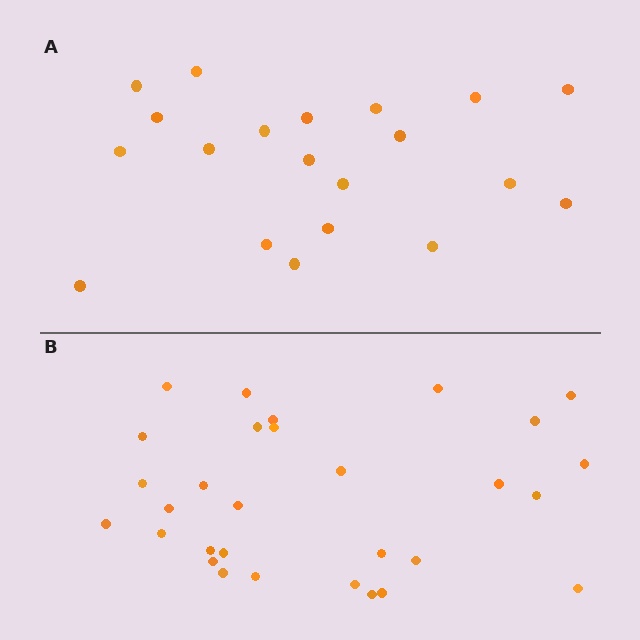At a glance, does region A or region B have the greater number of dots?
Region B (the bottom region) has more dots.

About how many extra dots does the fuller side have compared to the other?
Region B has roughly 10 or so more dots than region A.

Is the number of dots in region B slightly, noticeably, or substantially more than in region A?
Region B has substantially more. The ratio is roughly 1.5 to 1.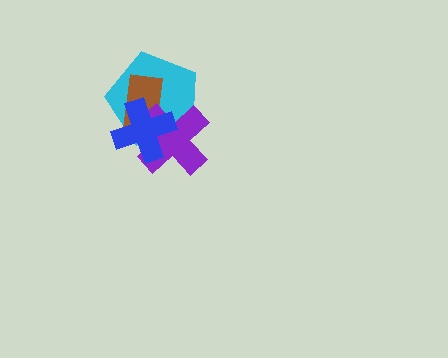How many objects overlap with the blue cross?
3 objects overlap with the blue cross.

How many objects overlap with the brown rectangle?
3 objects overlap with the brown rectangle.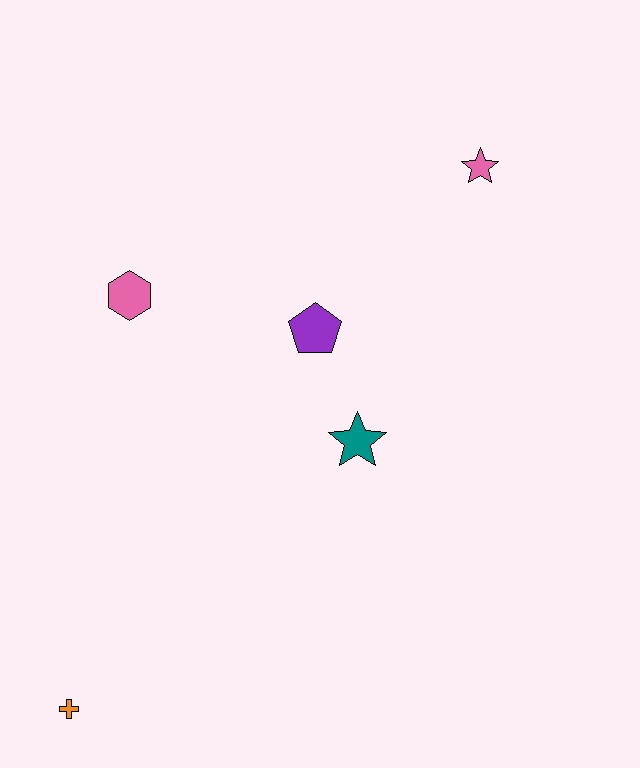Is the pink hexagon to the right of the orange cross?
Yes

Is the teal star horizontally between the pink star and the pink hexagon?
Yes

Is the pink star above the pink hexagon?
Yes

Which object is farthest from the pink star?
The orange cross is farthest from the pink star.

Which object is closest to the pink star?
The purple pentagon is closest to the pink star.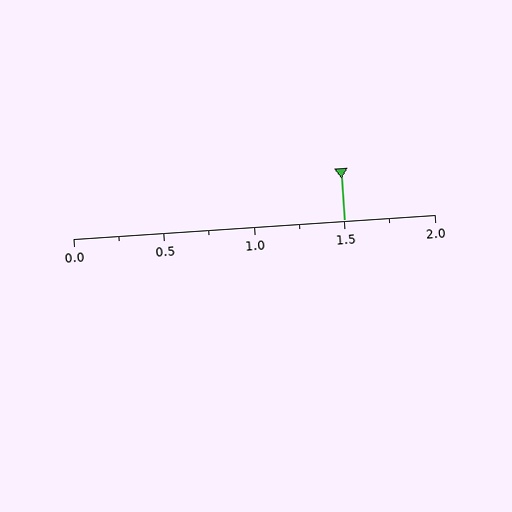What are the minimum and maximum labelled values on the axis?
The axis runs from 0.0 to 2.0.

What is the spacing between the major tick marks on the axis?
The major ticks are spaced 0.5 apart.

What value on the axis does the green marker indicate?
The marker indicates approximately 1.5.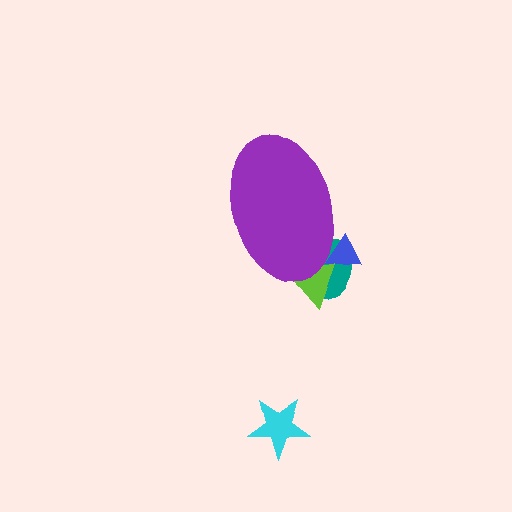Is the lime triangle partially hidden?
Yes, the lime triangle is partially hidden behind the purple ellipse.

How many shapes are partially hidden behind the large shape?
3 shapes are partially hidden.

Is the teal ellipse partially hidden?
Yes, the teal ellipse is partially hidden behind the purple ellipse.